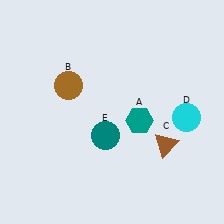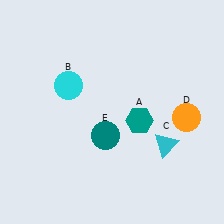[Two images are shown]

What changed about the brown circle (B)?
In Image 1, B is brown. In Image 2, it changed to cyan.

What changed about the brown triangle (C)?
In Image 1, C is brown. In Image 2, it changed to cyan.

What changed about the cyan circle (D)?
In Image 1, D is cyan. In Image 2, it changed to orange.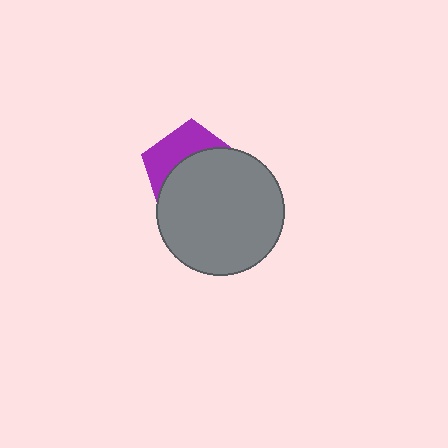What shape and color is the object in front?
The object in front is a gray circle.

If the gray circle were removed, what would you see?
You would see the complete purple pentagon.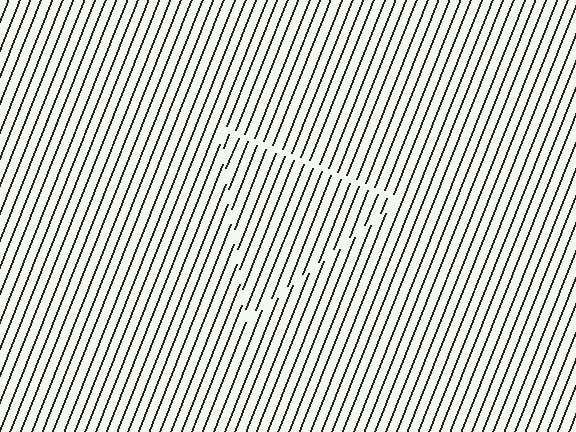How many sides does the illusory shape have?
3 sides — the line-ends trace a triangle.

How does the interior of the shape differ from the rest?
The interior of the shape contains the same grating, shifted by half a period — the contour is defined by the phase discontinuity where line-ends from the inner and outer gratings abut.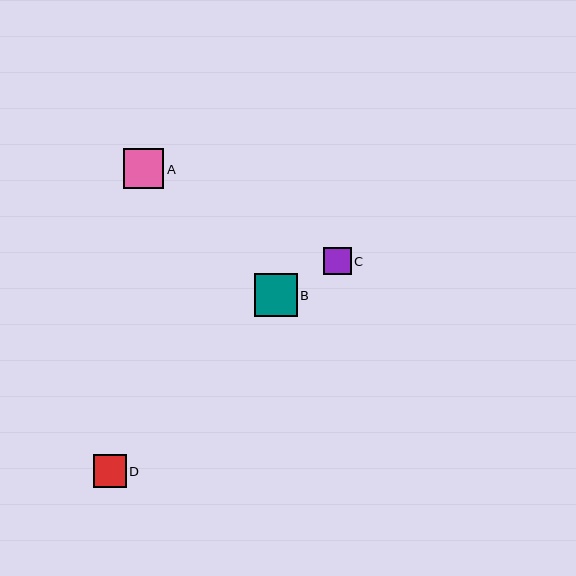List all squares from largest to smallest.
From largest to smallest: B, A, D, C.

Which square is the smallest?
Square C is the smallest with a size of approximately 27 pixels.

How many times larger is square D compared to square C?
Square D is approximately 1.2 times the size of square C.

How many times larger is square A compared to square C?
Square A is approximately 1.5 times the size of square C.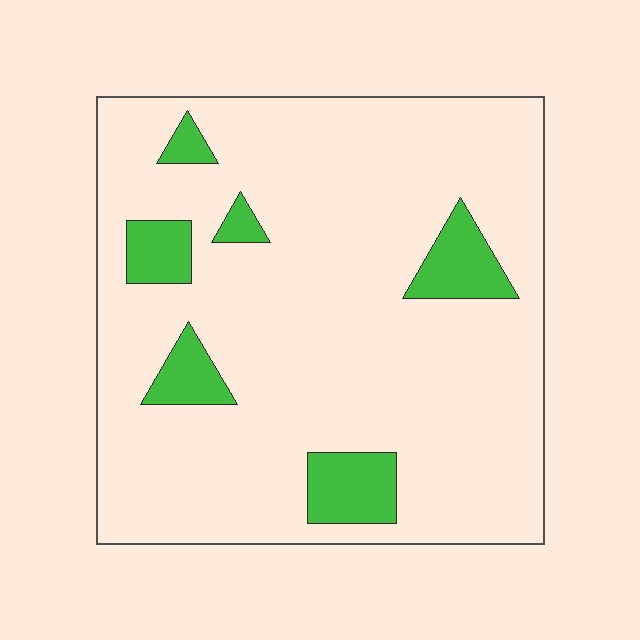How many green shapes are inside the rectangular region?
6.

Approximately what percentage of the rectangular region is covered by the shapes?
Approximately 10%.